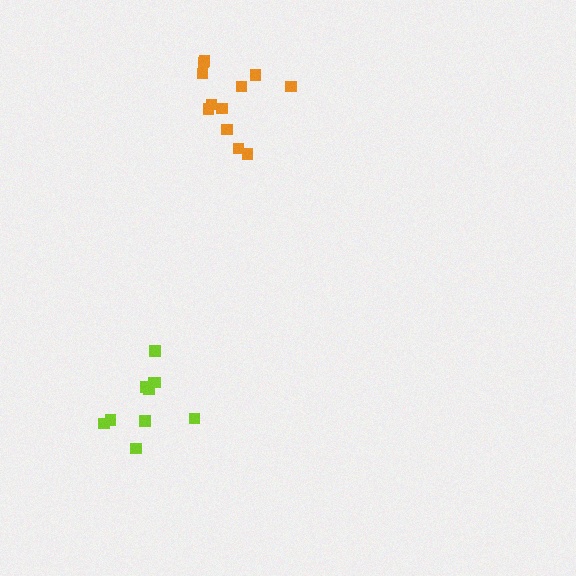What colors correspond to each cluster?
The clusters are colored: orange, lime.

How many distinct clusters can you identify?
There are 2 distinct clusters.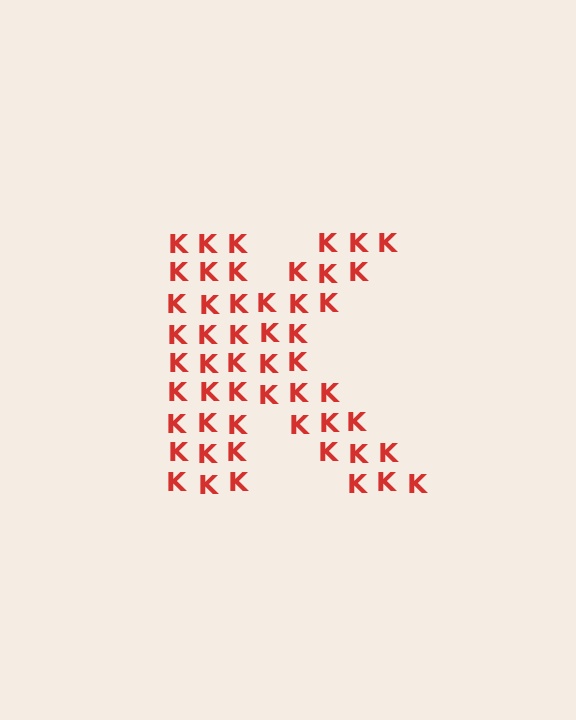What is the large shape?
The large shape is the letter K.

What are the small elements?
The small elements are letter K's.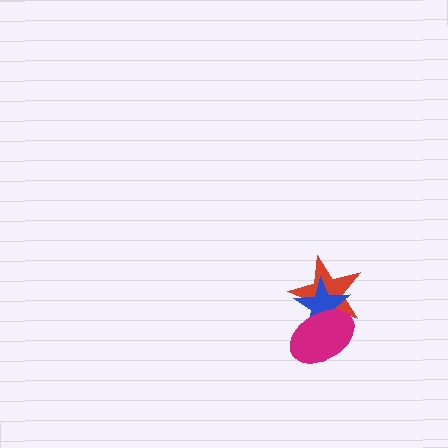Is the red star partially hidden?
Yes, it is partially covered by another shape.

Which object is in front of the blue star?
The magenta ellipse is in front of the blue star.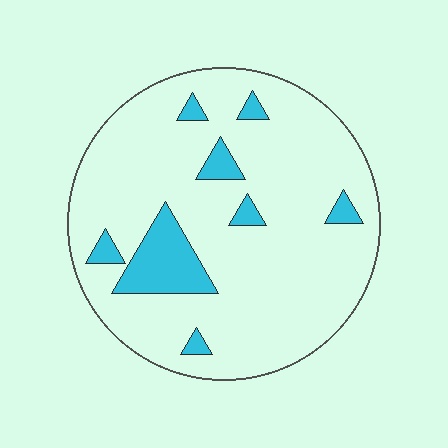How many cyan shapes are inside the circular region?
8.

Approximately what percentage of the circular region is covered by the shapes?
Approximately 15%.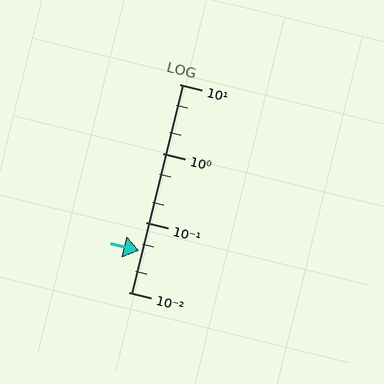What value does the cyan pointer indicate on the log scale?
The pointer indicates approximately 0.039.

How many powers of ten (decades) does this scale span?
The scale spans 3 decades, from 0.01 to 10.